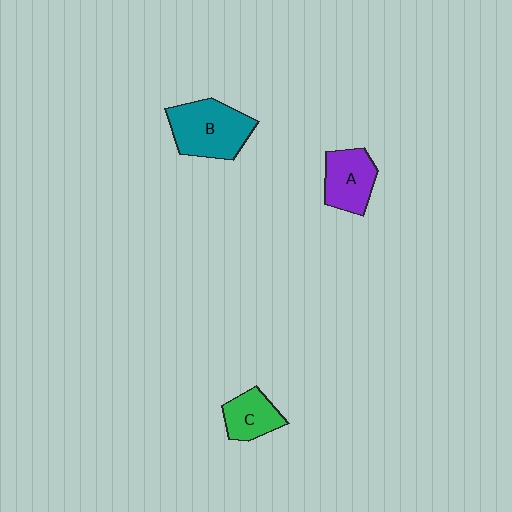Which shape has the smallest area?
Shape C (green).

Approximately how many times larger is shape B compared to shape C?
Approximately 1.7 times.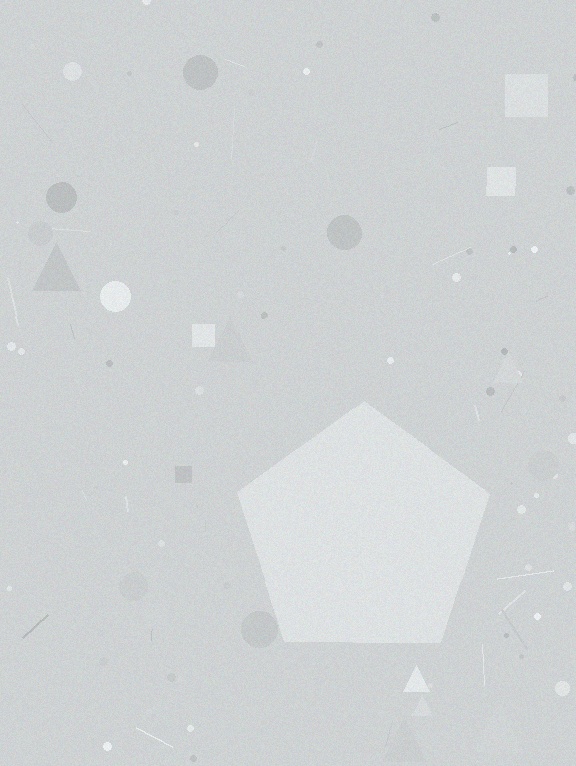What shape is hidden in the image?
A pentagon is hidden in the image.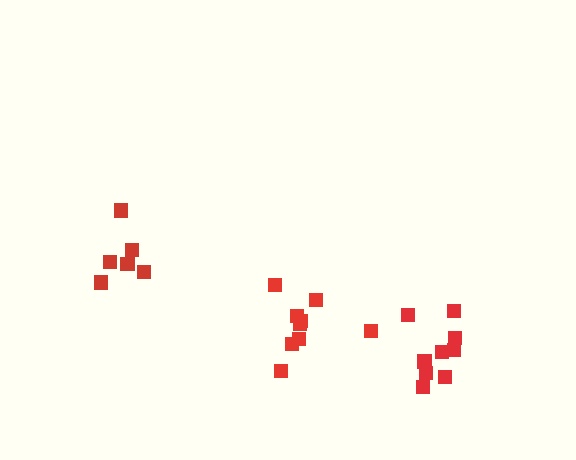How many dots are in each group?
Group 1: 6 dots, Group 2: 9 dots, Group 3: 9 dots (24 total).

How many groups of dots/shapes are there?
There are 3 groups.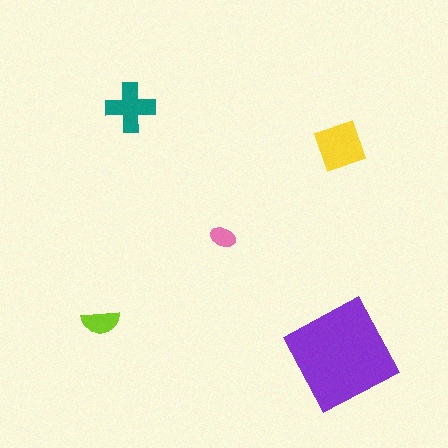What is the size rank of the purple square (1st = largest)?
1st.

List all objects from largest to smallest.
The purple square, the yellow diamond, the teal cross, the lime semicircle, the pink ellipse.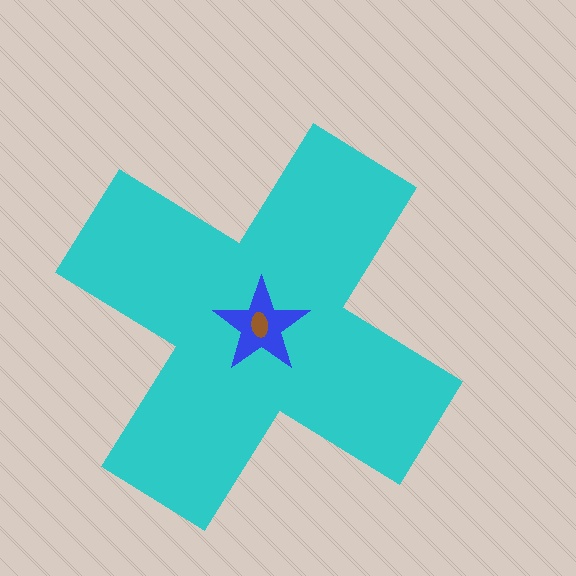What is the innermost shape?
The brown ellipse.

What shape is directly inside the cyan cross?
The blue star.